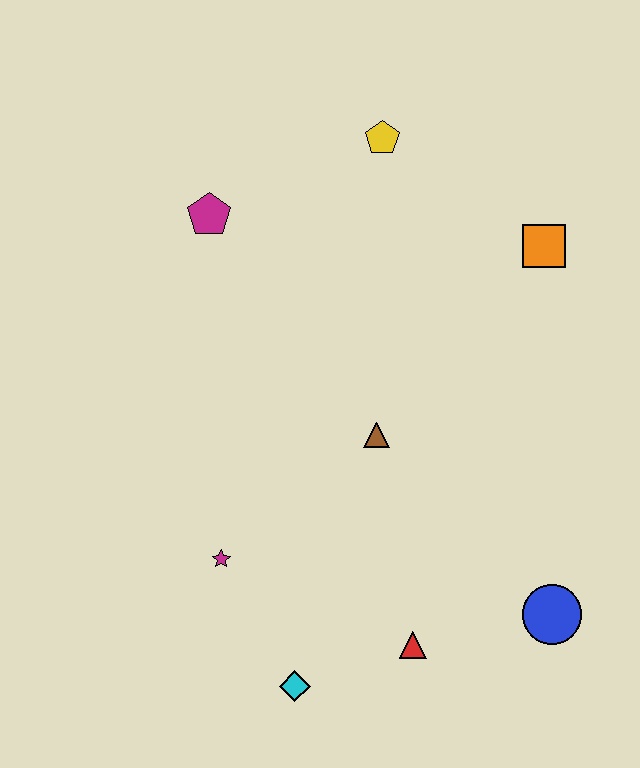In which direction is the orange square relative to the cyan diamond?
The orange square is above the cyan diamond.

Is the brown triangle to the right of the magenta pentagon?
Yes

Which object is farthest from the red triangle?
The yellow pentagon is farthest from the red triangle.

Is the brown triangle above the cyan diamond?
Yes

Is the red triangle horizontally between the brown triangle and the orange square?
Yes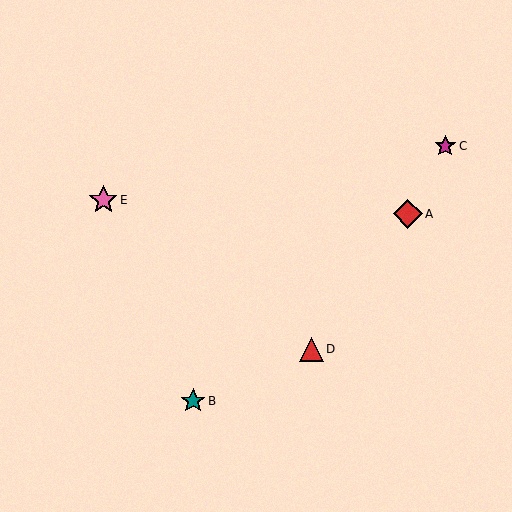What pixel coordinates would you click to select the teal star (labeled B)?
Click at (193, 401) to select the teal star B.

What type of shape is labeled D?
Shape D is a red triangle.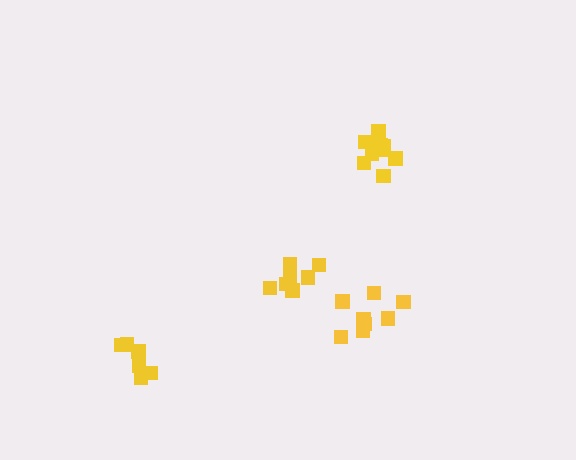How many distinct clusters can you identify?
There are 4 distinct clusters.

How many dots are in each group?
Group 1: 6 dots, Group 2: 8 dots, Group 3: 8 dots, Group 4: 10 dots (32 total).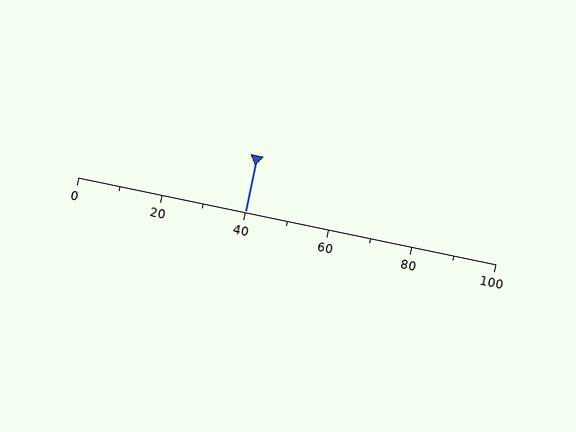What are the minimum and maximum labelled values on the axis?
The axis runs from 0 to 100.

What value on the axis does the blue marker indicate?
The marker indicates approximately 40.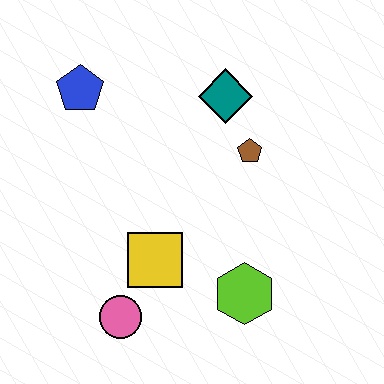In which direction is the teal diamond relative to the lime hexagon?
The teal diamond is above the lime hexagon.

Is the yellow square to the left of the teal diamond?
Yes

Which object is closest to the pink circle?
The yellow square is closest to the pink circle.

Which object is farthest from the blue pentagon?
The lime hexagon is farthest from the blue pentagon.